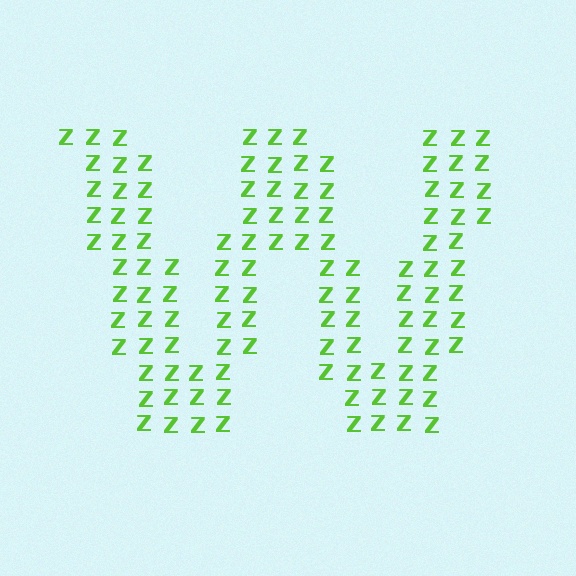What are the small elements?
The small elements are letter Z's.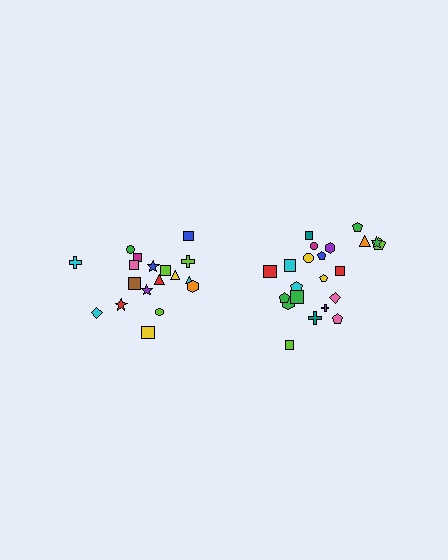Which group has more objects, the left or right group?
The right group.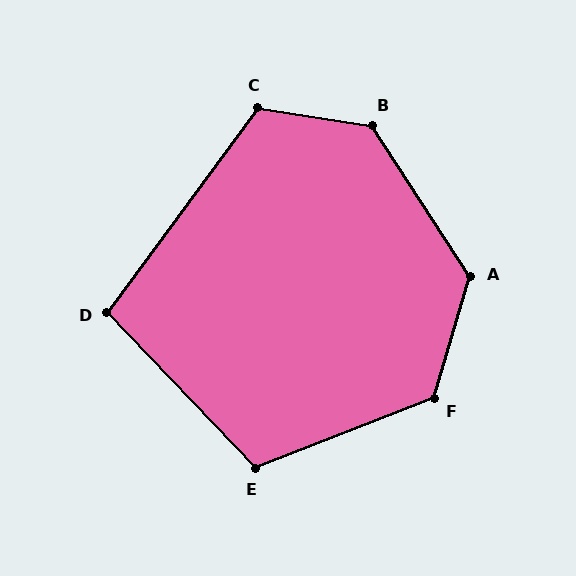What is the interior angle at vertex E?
Approximately 112 degrees (obtuse).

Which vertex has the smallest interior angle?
D, at approximately 100 degrees.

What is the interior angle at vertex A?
Approximately 130 degrees (obtuse).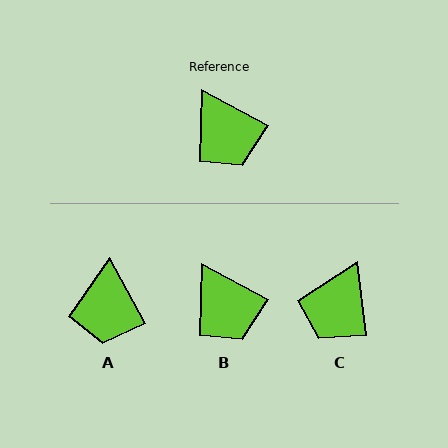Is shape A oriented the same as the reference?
No, it is off by about 33 degrees.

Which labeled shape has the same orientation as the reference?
B.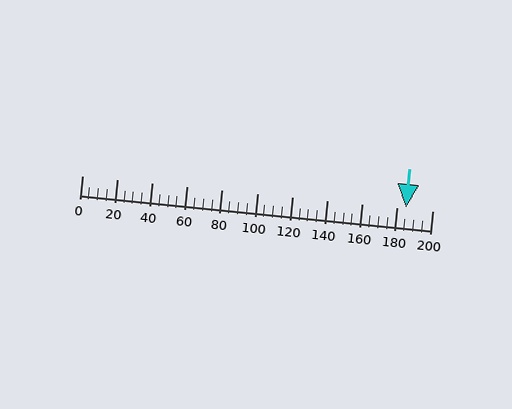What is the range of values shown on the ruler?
The ruler shows values from 0 to 200.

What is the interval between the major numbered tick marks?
The major tick marks are spaced 20 units apart.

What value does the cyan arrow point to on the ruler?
The cyan arrow points to approximately 185.